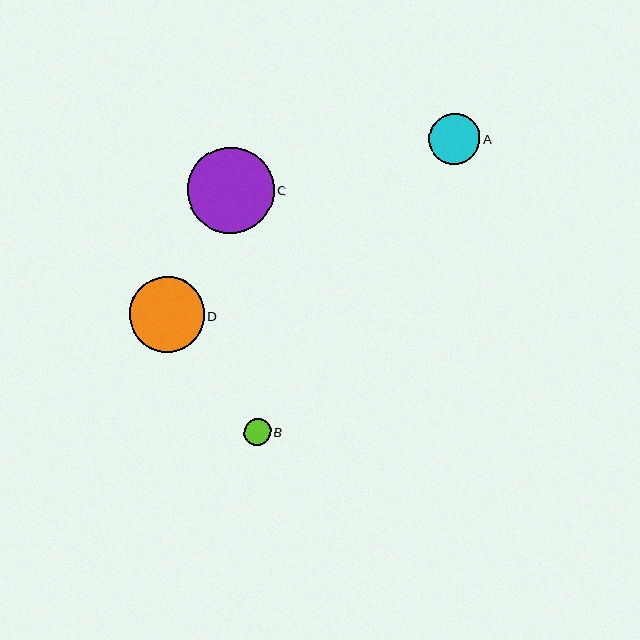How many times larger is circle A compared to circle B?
Circle A is approximately 1.9 times the size of circle B.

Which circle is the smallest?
Circle B is the smallest with a size of approximately 27 pixels.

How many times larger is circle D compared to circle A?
Circle D is approximately 1.5 times the size of circle A.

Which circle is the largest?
Circle C is the largest with a size of approximately 87 pixels.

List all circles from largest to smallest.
From largest to smallest: C, D, A, B.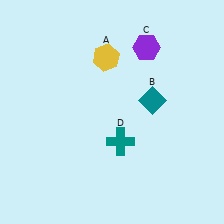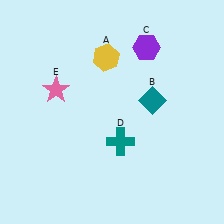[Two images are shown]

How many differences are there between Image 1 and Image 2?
There is 1 difference between the two images.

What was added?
A pink star (E) was added in Image 2.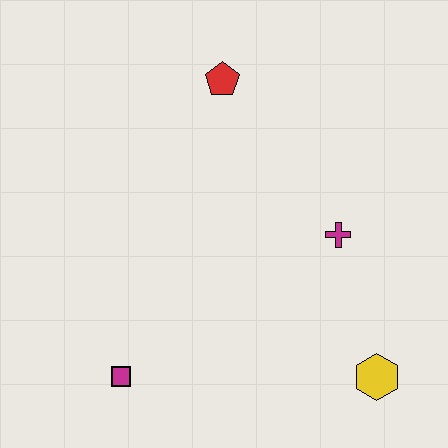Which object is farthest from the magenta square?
The red pentagon is farthest from the magenta square.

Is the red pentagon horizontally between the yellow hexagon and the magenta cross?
No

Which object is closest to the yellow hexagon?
The magenta cross is closest to the yellow hexagon.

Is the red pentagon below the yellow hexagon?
No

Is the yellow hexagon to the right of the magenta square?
Yes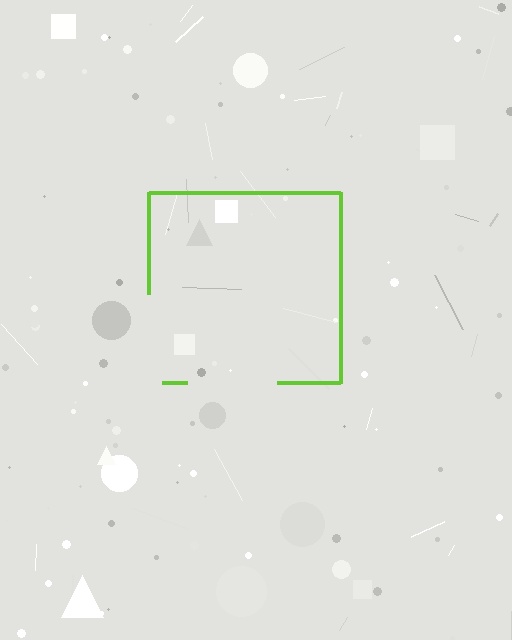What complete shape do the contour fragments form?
The contour fragments form a square.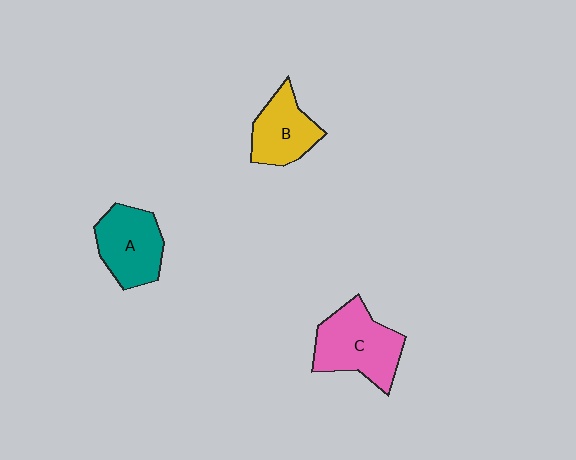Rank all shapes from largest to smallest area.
From largest to smallest: C (pink), A (teal), B (yellow).